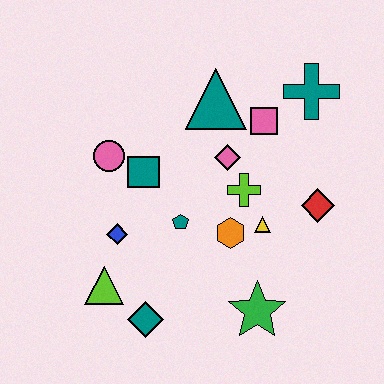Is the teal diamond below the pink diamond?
Yes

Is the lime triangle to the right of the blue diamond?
No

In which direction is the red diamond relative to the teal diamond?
The red diamond is to the right of the teal diamond.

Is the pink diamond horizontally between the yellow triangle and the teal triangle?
Yes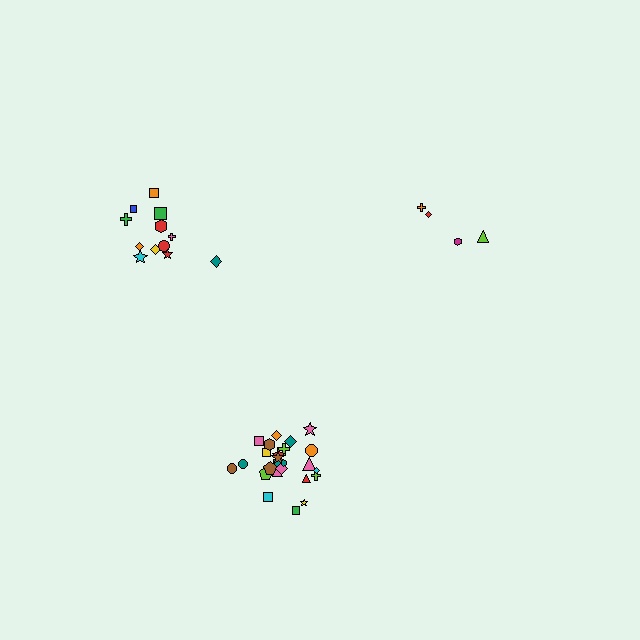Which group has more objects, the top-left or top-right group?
The top-left group.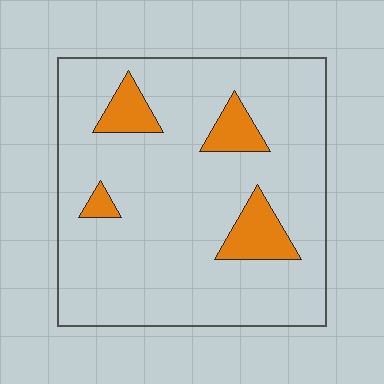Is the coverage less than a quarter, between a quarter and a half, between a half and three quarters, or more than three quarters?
Less than a quarter.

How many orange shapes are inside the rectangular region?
4.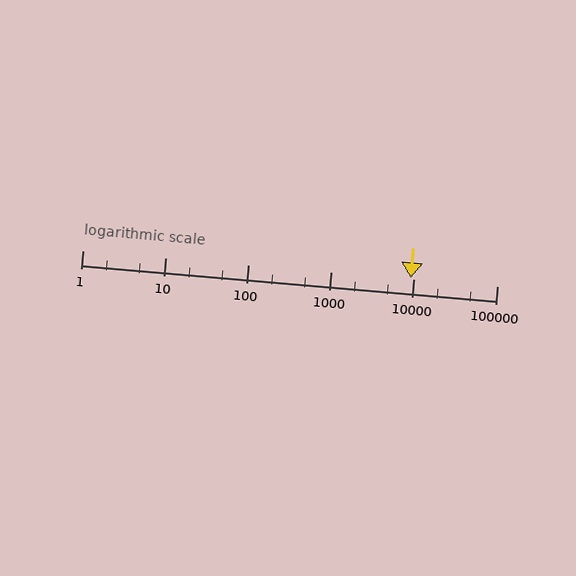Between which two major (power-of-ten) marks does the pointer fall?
The pointer is between 1000 and 10000.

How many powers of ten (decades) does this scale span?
The scale spans 5 decades, from 1 to 100000.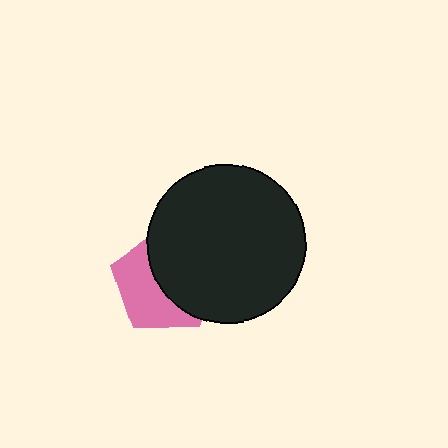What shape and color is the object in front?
The object in front is a black circle.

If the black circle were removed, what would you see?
You would see the complete pink pentagon.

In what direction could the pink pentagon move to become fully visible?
The pink pentagon could move left. That would shift it out from behind the black circle entirely.